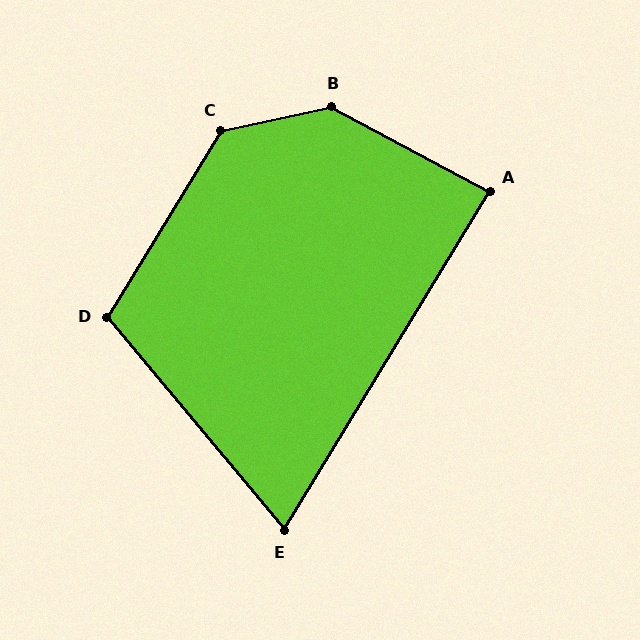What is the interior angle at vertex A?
Approximately 87 degrees (approximately right).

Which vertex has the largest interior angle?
B, at approximately 140 degrees.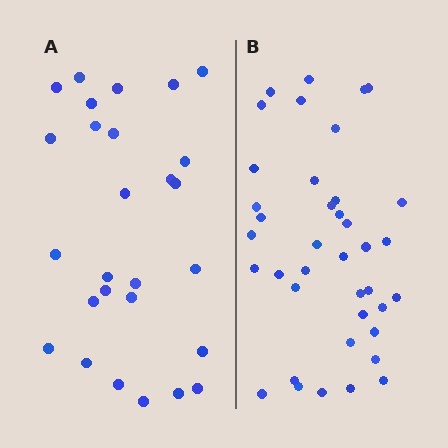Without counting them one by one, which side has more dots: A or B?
Region B (the right region) has more dots.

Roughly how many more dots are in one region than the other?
Region B has roughly 12 or so more dots than region A.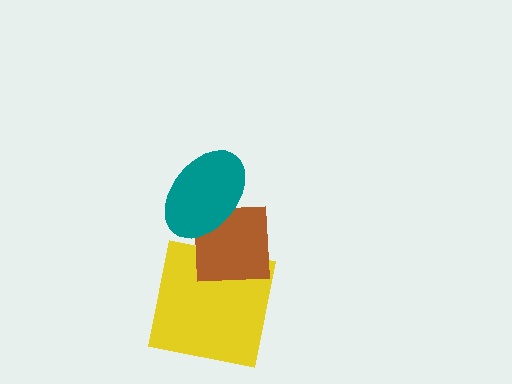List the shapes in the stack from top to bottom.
From top to bottom: the teal ellipse, the brown square, the yellow square.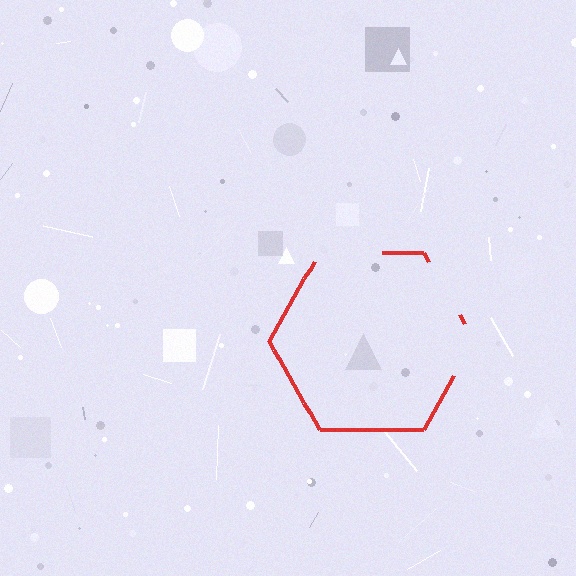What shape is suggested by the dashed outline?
The dashed outline suggests a hexagon.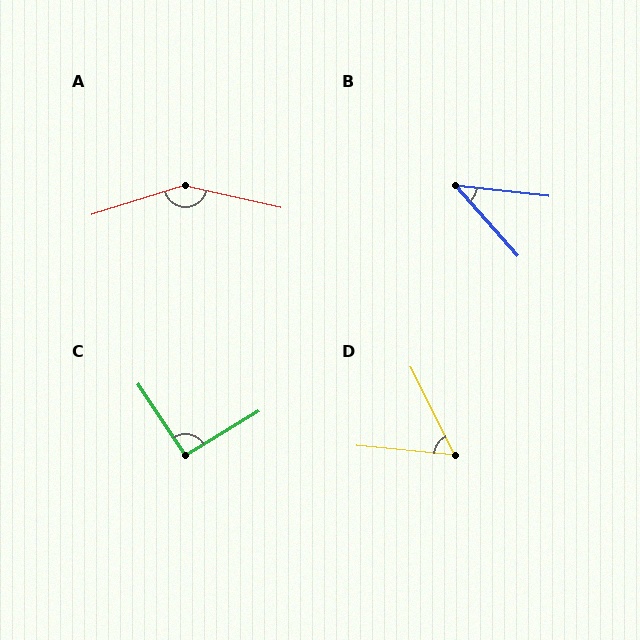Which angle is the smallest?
B, at approximately 42 degrees.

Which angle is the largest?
A, at approximately 150 degrees.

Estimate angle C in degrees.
Approximately 93 degrees.